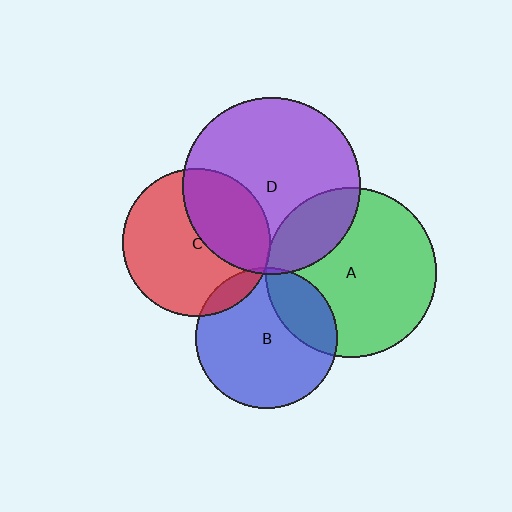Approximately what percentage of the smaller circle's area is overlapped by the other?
Approximately 20%.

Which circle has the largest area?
Circle D (purple).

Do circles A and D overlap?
Yes.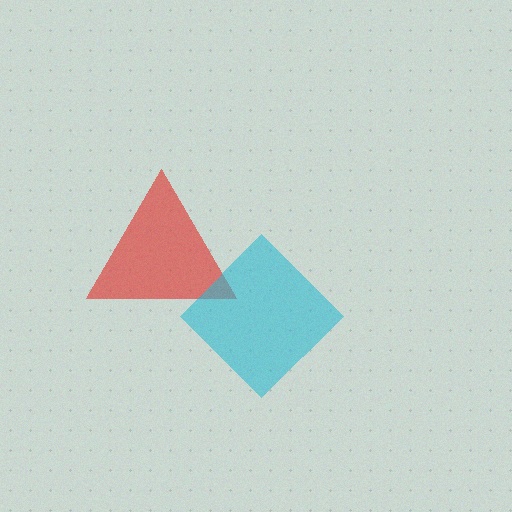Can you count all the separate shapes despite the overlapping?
Yes, there are 2 separate shapes.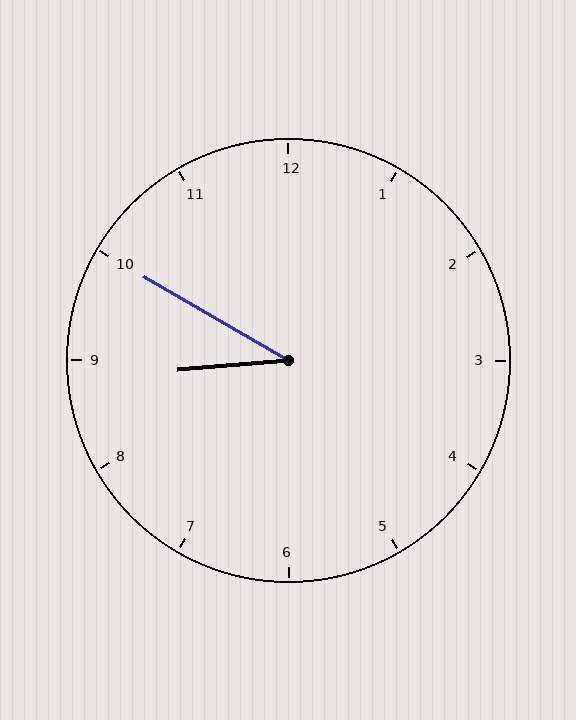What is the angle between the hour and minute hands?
Approximately 35 degrees.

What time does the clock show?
8:50.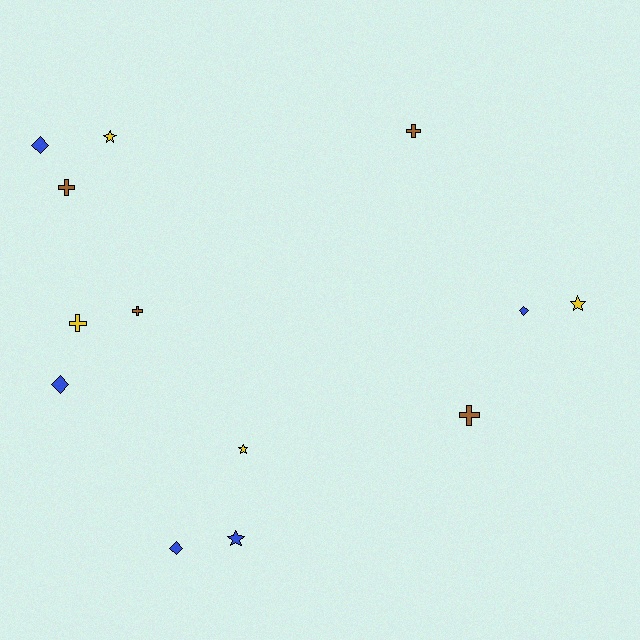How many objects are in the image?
There are 13 objects.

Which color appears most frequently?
Blue, with 5 objects.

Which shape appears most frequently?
Cross, with 5 objects.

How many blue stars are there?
There is 1 blue star.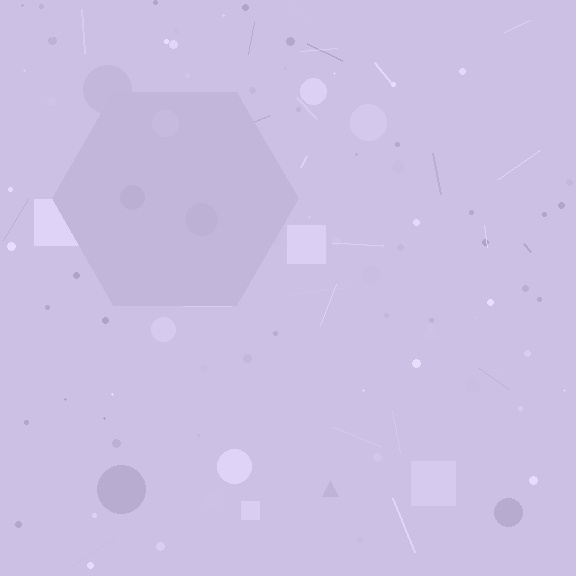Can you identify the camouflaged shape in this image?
The camouflaged shape is a hexagon.